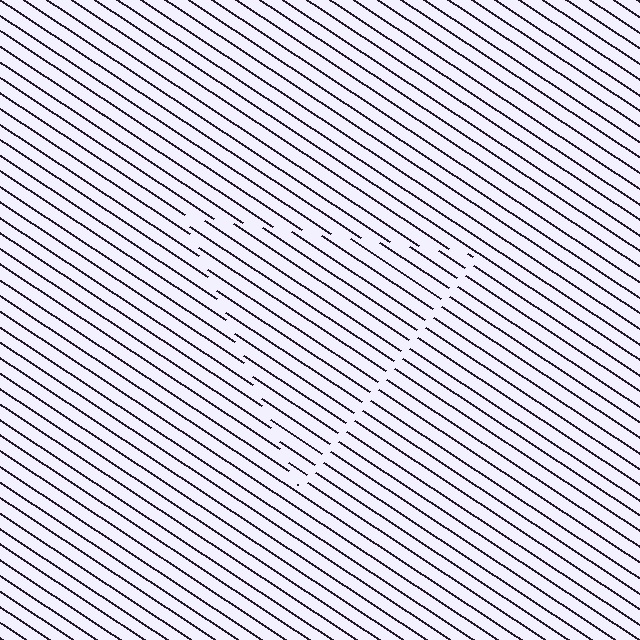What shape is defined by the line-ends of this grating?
An illusory triangle. The interior of the shape contains the same grating, shifted by half a period — the contour is defined by the phase discontinuity where line-ends from the inner and outer gratings abut.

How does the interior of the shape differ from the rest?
The interior of the shape contains the same grating, shifted by half a period — the contour is defined by the phase discontinuity where line-ends from the inner and outer gratings abut.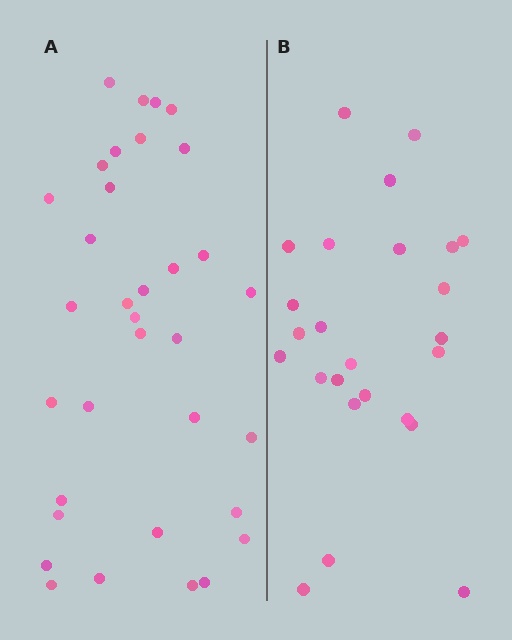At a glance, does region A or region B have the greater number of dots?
Region A (the left region) has more dots.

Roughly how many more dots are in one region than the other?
Region A has roughly 8 or so more dots than region B.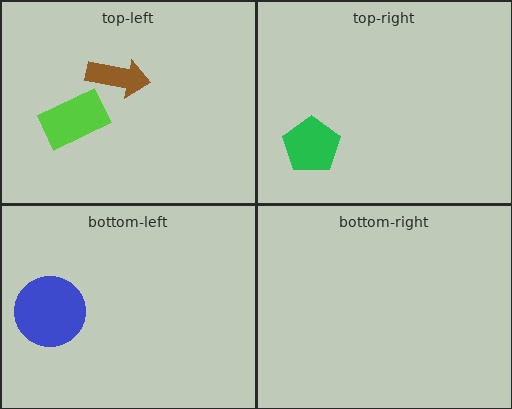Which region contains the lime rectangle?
The top-left region.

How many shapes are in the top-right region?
1.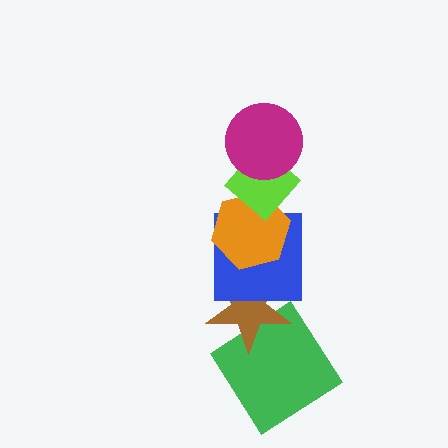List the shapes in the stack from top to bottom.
From top to bottom: the magenta circle, the lime diamond, the orange hexagon, the blue square, the brown star, the green diamond.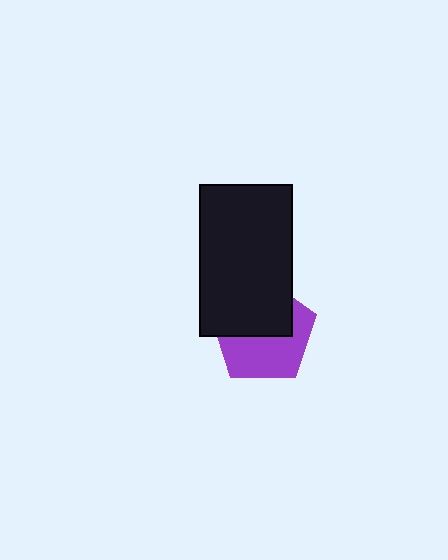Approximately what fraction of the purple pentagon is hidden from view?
Roughly 49% of the purple pentagon is hidden behind the black rectangle.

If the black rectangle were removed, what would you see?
You would see the complete purple pentagon.